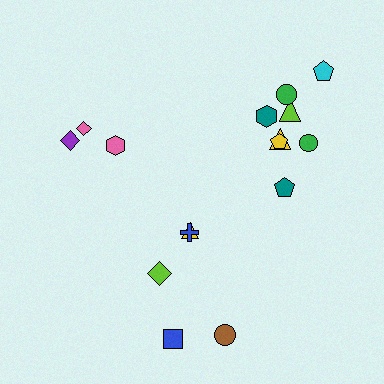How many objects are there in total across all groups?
There are 16 objects.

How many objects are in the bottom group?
There are 5 objects.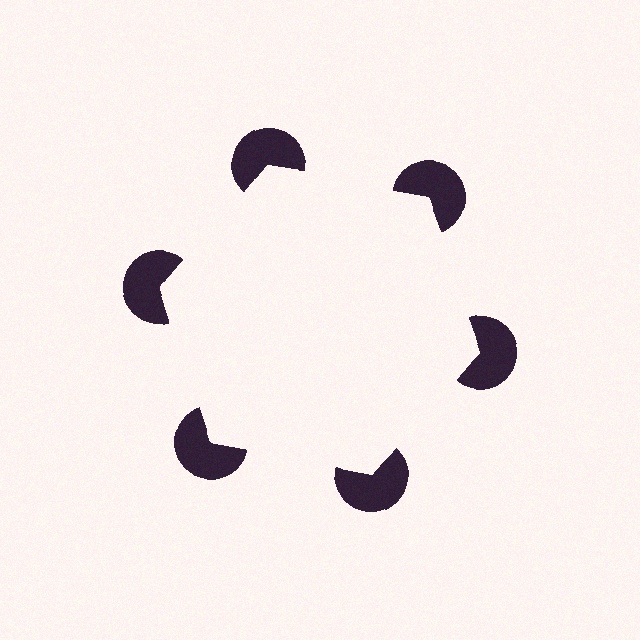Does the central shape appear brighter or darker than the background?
It typically appears slightly brighter than the background, even though no actual brightness change is drawn.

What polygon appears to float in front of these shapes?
An illusory hexagon — its edges are inferred from the aligned wedge cuts in the pac-man discs, not physically drawn.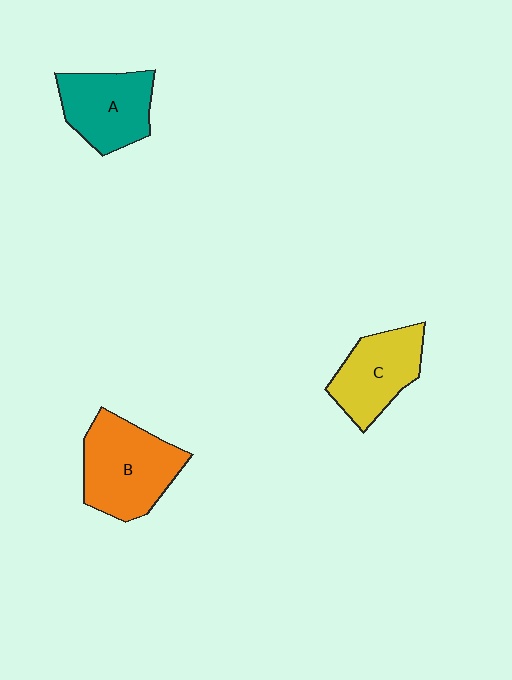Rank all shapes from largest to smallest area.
From largest to smallest: B (orange), A (teal), C (yellow).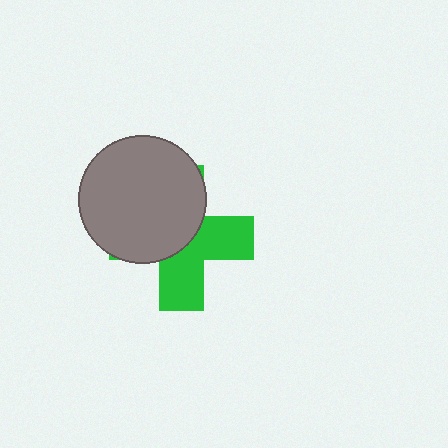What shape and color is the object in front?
The object in front is a gray circle.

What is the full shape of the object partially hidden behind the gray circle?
The partially hidden object is a green cross.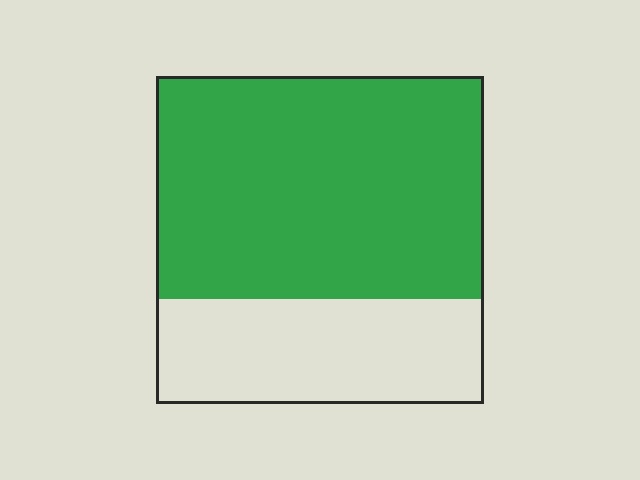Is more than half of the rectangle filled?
Yes.